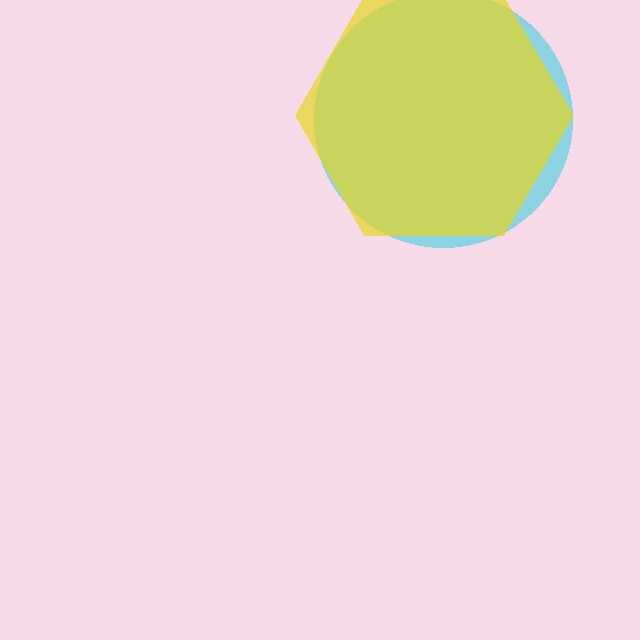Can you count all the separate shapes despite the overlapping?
Yes, there are 2 separate shapes.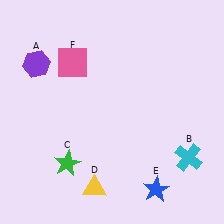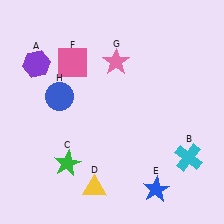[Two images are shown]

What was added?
A pink star (G), a blue circle (H) were added in Image 2.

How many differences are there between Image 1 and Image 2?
There are 2 differences between the two images.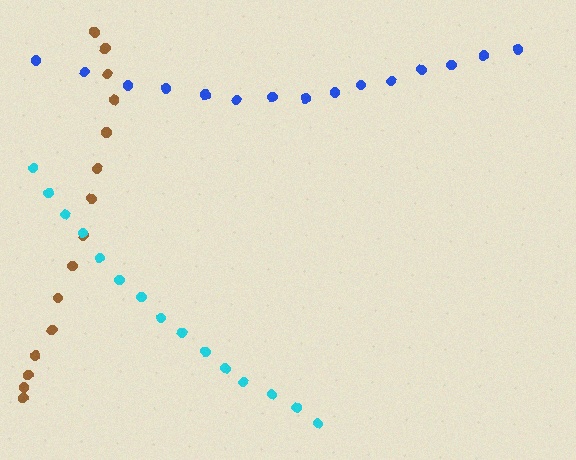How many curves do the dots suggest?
There are 3 distinct paths.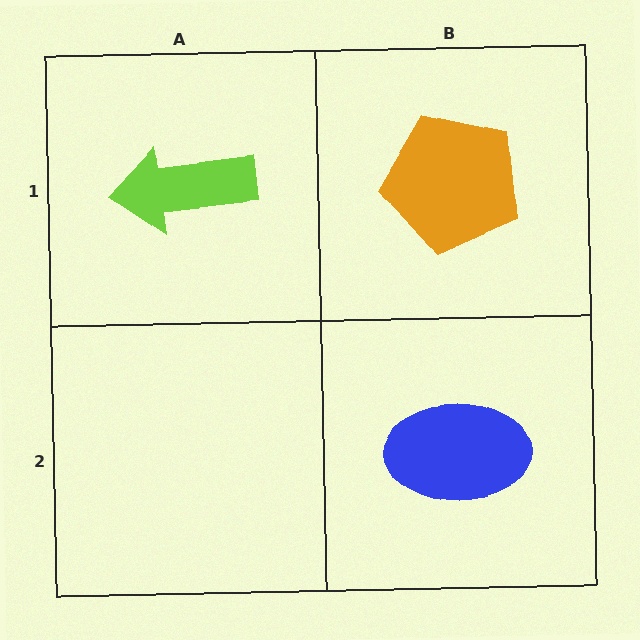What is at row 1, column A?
A lime arrow.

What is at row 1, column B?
An orange pentagon.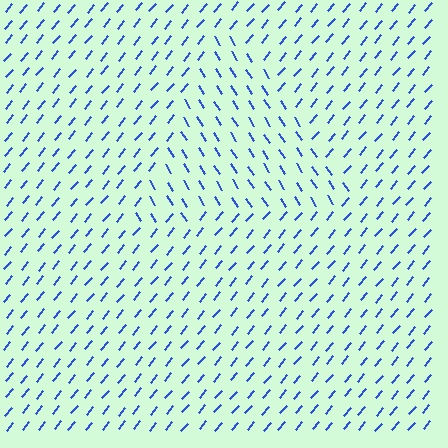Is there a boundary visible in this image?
Yes, there is a texture boundary formed by a change in line orientation.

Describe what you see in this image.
The image is filled with small blue line segments. A triangle region in the image has lines oriented differently from the surrounding lines, creating a visible texture boundary.